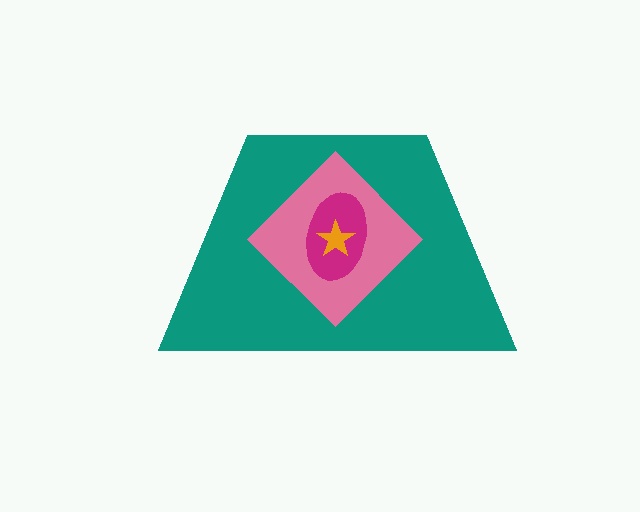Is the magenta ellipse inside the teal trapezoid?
Yes.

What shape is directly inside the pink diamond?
The magenta ellipse.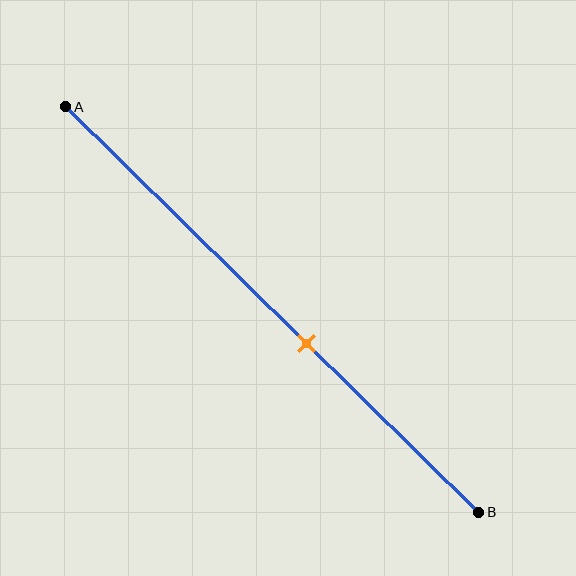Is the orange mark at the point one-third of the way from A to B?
No, the mark is at about 60% from A, not at the 33% one-third point.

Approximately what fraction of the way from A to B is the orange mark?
The orange mark is approximately 60% of the way from A to B.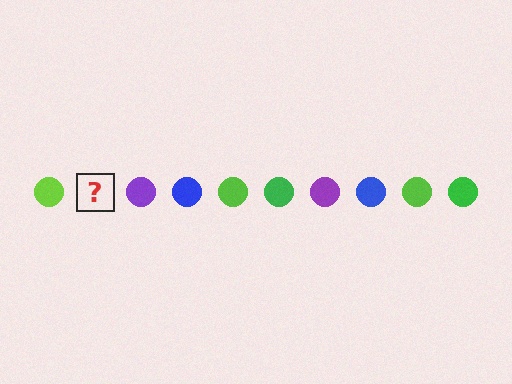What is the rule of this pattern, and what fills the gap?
The rule is that the pattern cycles through lime, green, purple, blue circles. The gap should be filled with a green circle.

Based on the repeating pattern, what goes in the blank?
The blank should be a green circle.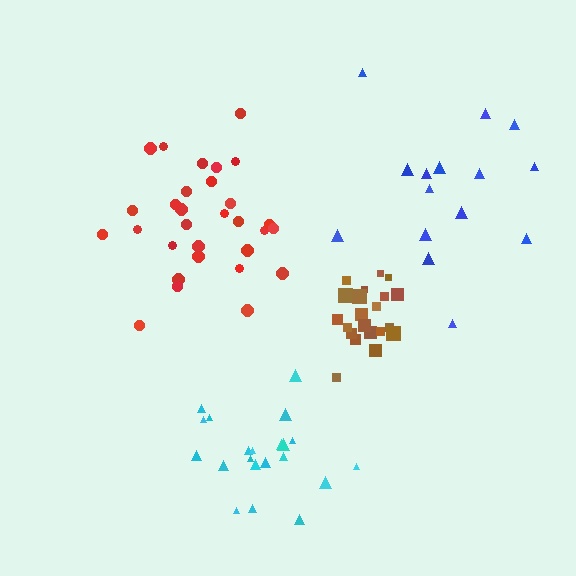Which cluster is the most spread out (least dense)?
Blue.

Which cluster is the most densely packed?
Brown.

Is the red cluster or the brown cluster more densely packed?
Brown.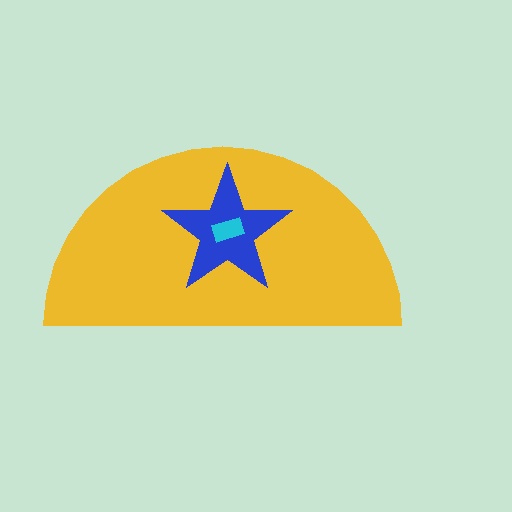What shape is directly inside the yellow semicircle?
The blue star.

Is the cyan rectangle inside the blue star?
Yes.